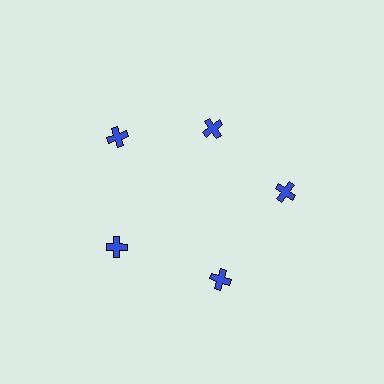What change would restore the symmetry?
The symmetry would be restored by moving it outward, back onto the ring so that all 5 crosses sit at equal angles and equal distance from the center.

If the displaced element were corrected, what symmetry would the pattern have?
It would have 5-fold rotational symmetry — the pattern would map onto itself every 72 degrees.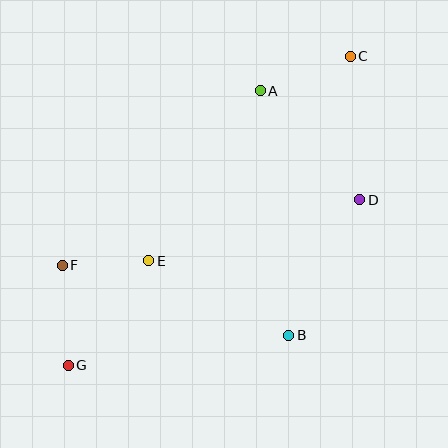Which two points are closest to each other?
Points E and F are closest to each other.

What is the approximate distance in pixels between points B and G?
The distance between B and G is approximately 223 pixels.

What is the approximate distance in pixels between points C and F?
The distance between C and F is approximately 356 pixels.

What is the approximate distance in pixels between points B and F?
The distance between B and F is approximately 237 pixels.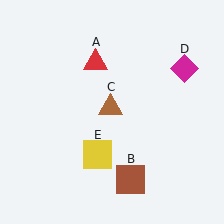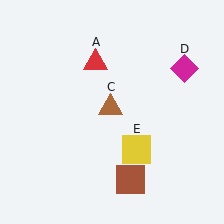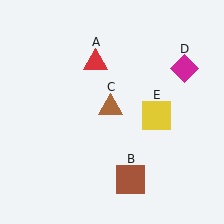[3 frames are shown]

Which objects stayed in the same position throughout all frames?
Red triangle (object A) and brown square (object B) and brown triangle (object C) and magenta diamond (object D) remained stationary.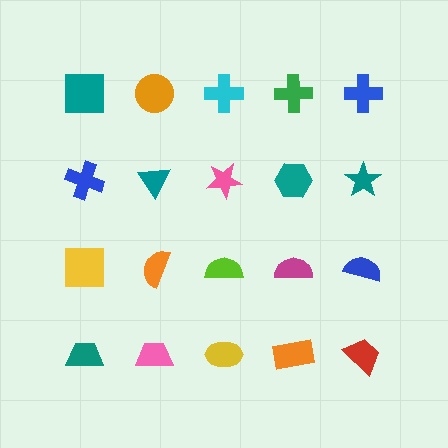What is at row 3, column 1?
A yellow square.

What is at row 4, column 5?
A red trapezoid.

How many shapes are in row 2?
5 shapes.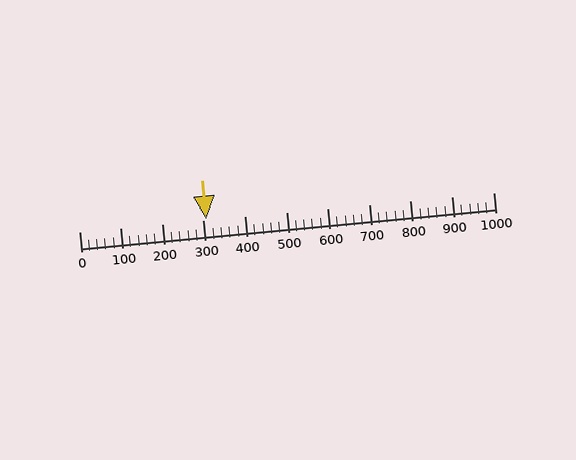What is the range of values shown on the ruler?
The ruler shows values from 0 to 1000.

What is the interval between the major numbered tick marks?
The major tick marks are spaced 100 units apart.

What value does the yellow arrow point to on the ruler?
The yellow arrow points to approximately 308.